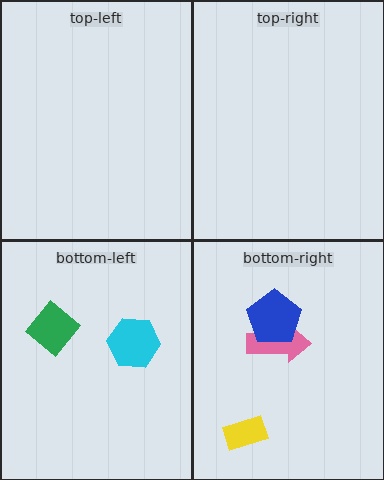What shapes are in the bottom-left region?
The green diamond, the cyan hexagon.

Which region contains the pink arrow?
The bottom-right region.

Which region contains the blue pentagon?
The bottom-right region.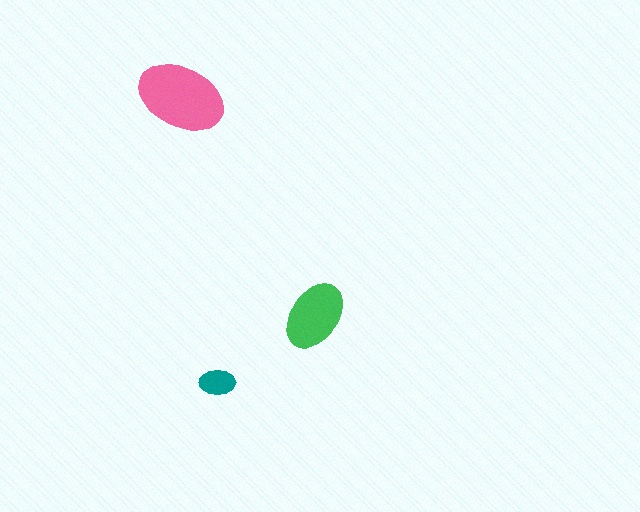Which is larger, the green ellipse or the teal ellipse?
The green one.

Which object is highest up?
The pink ellipse is topmost.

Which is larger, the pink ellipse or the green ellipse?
The pink one.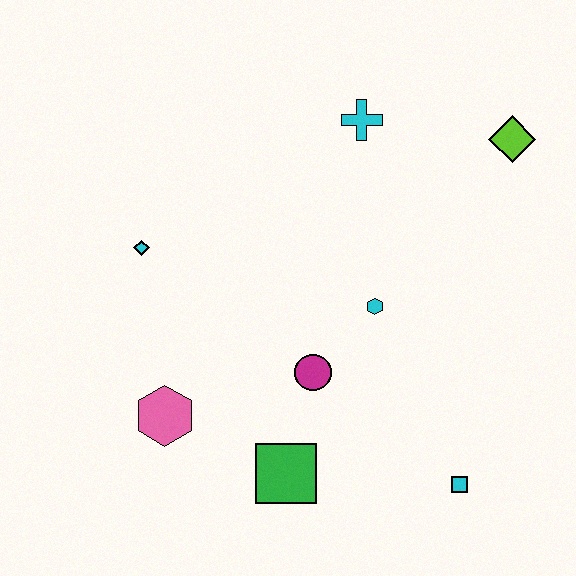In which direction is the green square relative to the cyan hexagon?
The green square is below the cyan hexagon.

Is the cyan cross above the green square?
Yes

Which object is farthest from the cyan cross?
The cyan square is farthest from the cyan cross.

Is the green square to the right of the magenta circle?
No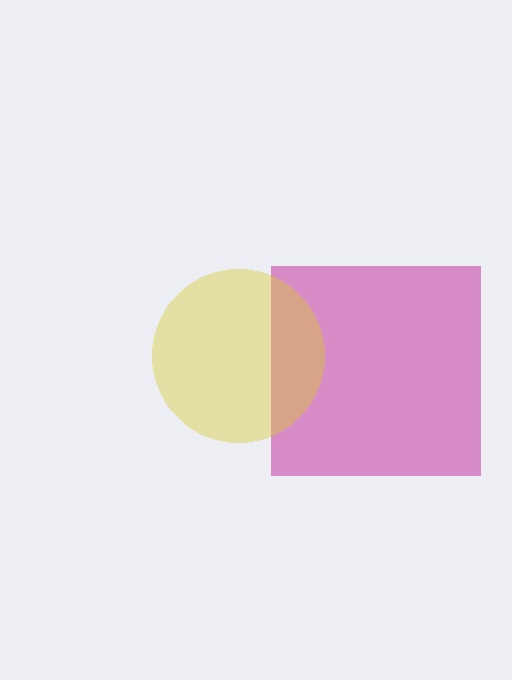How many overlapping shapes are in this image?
There are 2 overlapping shapes in the image.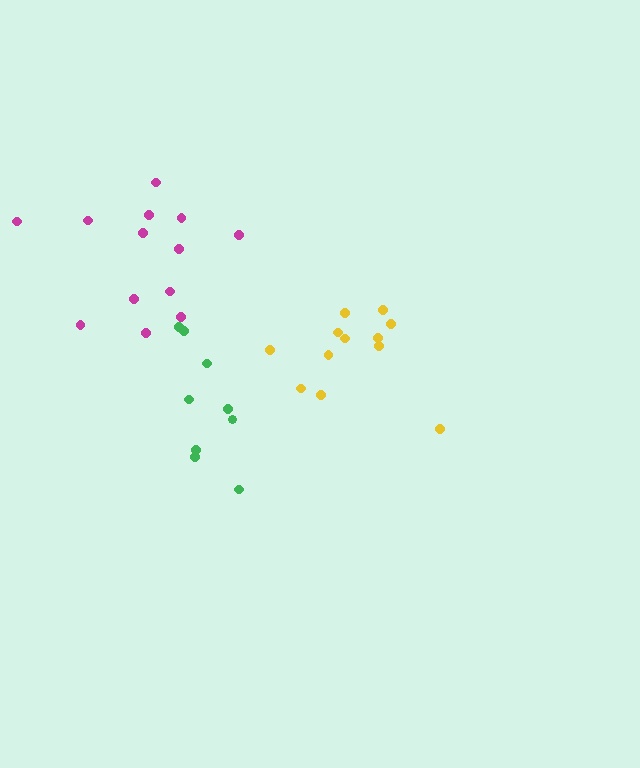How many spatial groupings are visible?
There are 3 spatial groupings.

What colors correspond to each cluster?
The clusters are colored: magenta, green, yellow.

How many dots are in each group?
Group 1: 13 dots, Group 2: 9 dots, Group 3: 12 dots (34 total).